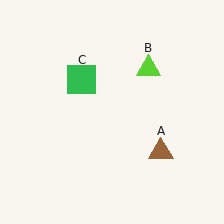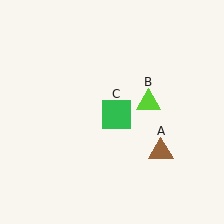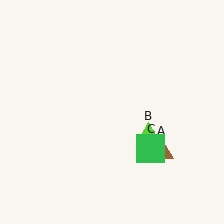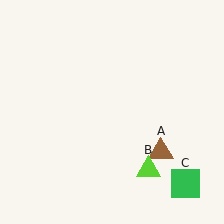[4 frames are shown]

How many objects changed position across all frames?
2 objects changed position: lime triangle (object B), green square (object C).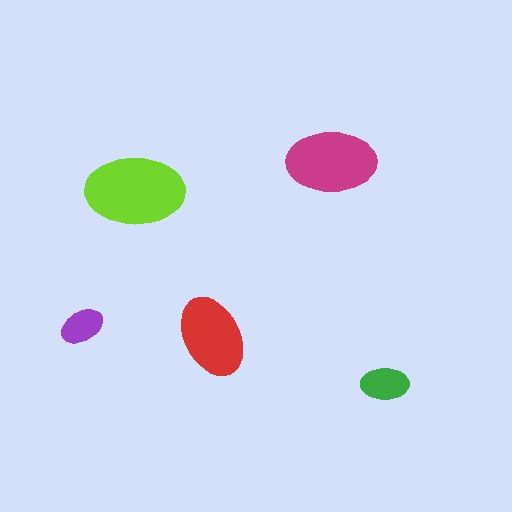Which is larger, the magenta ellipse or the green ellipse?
The magenta one.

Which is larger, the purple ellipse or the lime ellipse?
The lime one.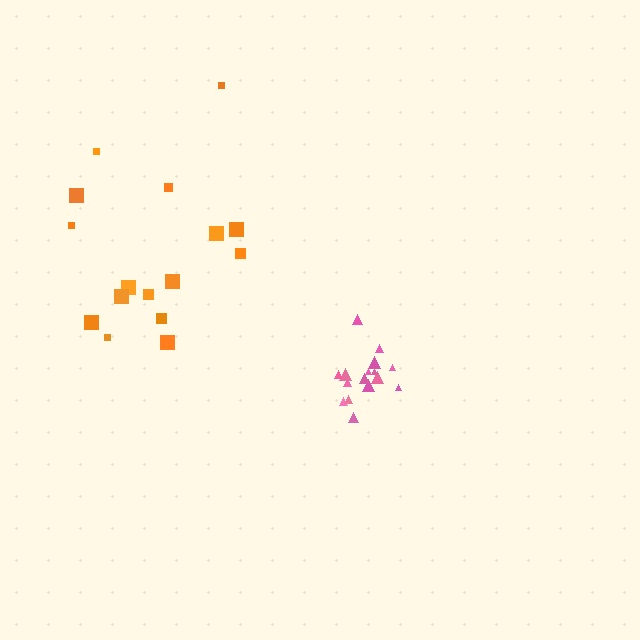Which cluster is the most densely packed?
Pink.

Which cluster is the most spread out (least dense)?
Orange.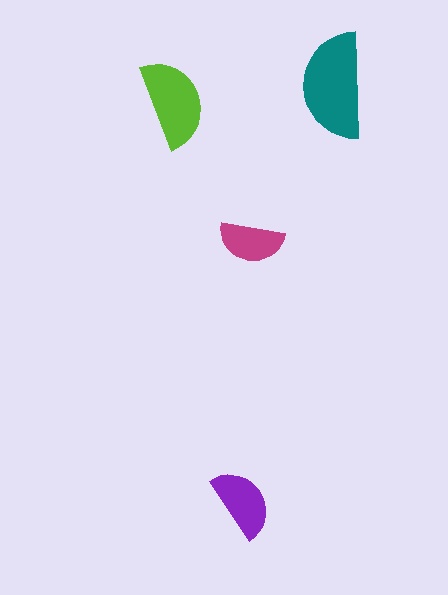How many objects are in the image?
There are 4 objects in the image.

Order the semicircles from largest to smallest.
the teal one, the lime one, the purple one, the magenta one.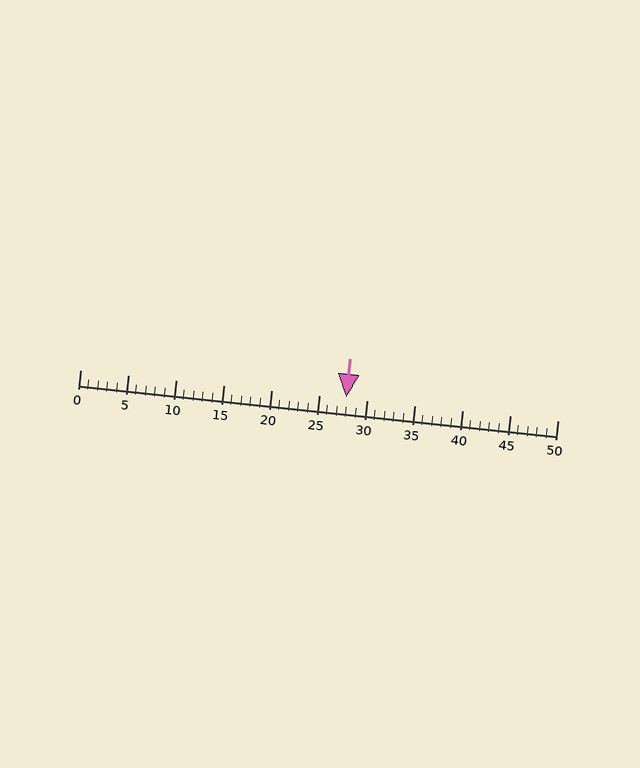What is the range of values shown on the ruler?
The ruler shows values from 0 to 50.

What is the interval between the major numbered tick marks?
The major tick marks are spaced 5 units apart.